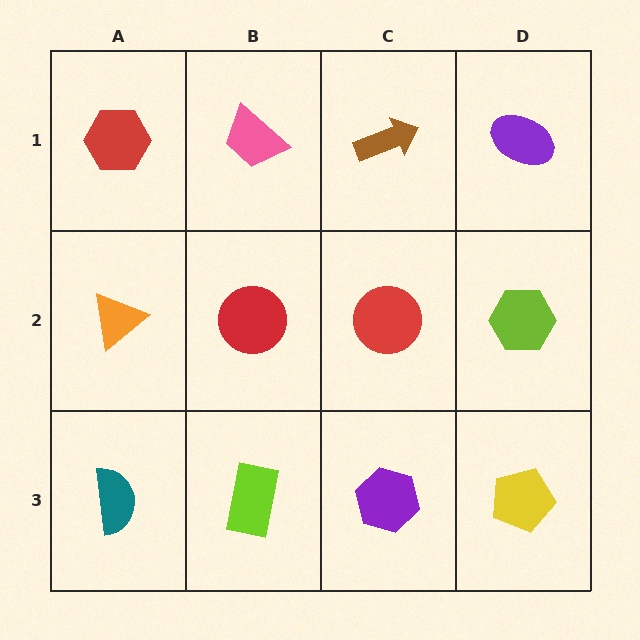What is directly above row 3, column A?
An orange triangle.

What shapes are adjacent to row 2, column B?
A pink trapezoid (row 1, column B), a lime rectangle (row 3, column B), an orange triangle (row 2, column A), a red circle (row 2, column C).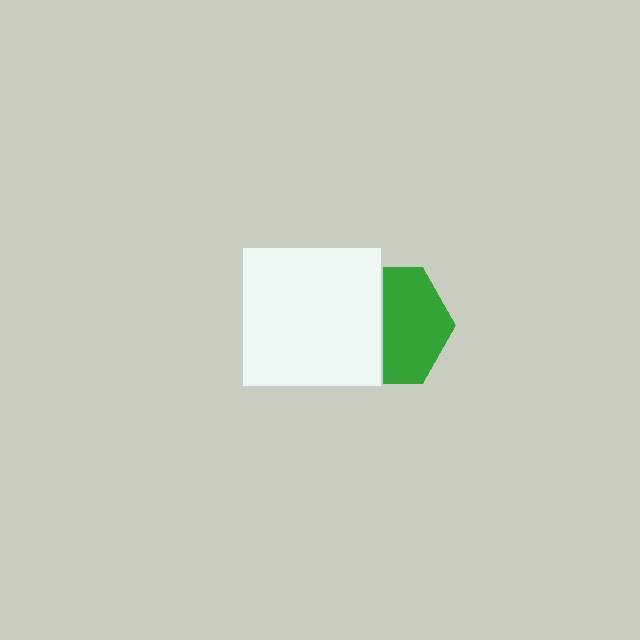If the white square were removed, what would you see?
You would see the complete green hexagon.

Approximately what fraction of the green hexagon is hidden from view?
Roughly 45% of the green hexagon is hidden behind the white square.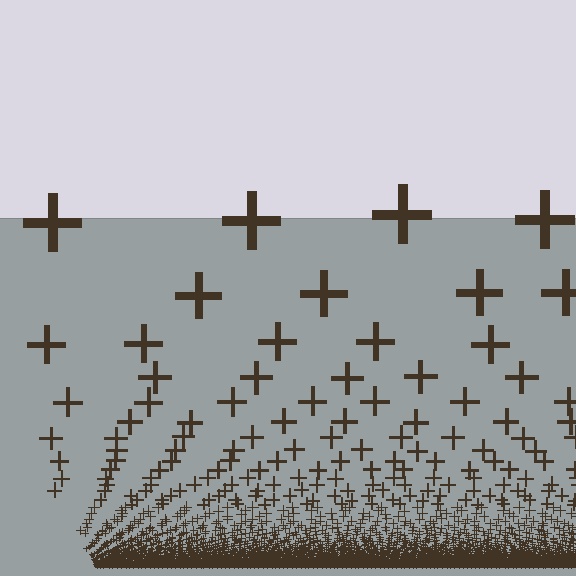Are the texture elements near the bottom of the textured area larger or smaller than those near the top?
Smaller. The gradient is inverted — elements near the bottom are smaller and denser.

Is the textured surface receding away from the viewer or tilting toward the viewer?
The surface appears to tilt toward the viewer. Texture elements get larger and sparser toward the top.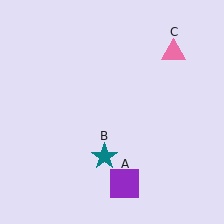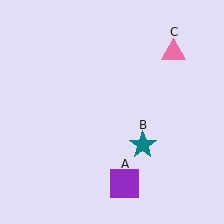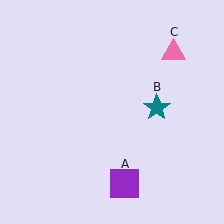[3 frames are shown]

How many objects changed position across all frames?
1 object changed position: teal star (object B).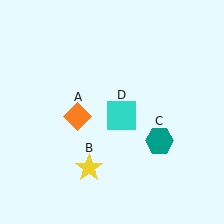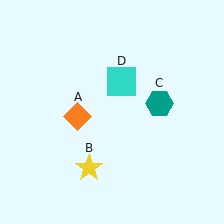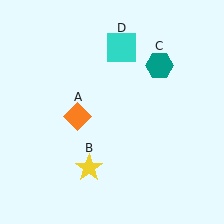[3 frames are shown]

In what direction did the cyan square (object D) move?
The cyan square (object D) moved up.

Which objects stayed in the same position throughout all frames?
Orange diamond (object A) and yellow star (object B) remained stationary.